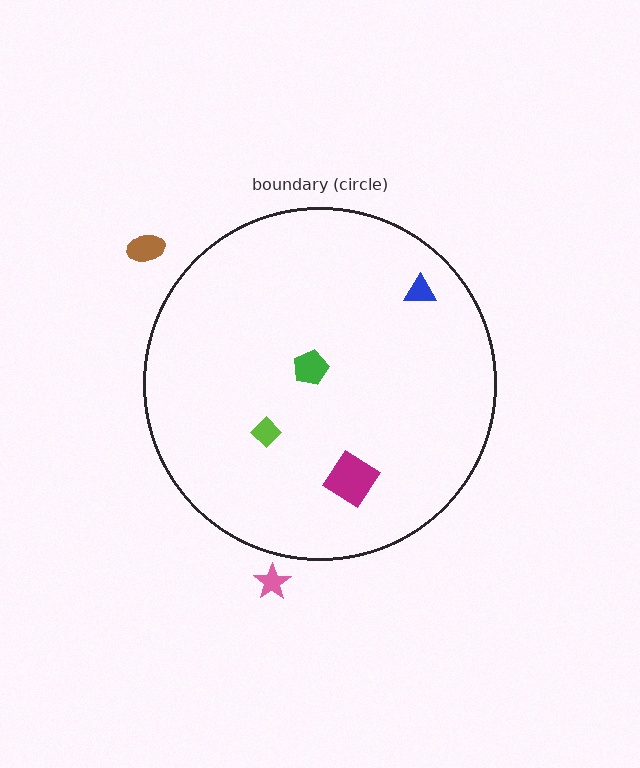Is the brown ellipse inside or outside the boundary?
Outside.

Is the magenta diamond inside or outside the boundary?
Inside.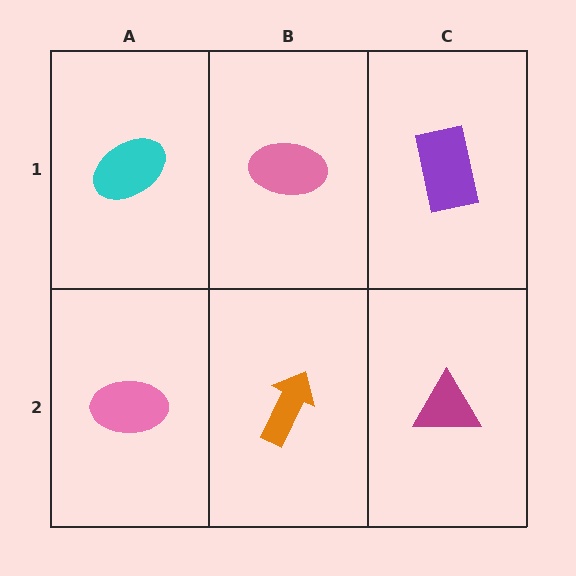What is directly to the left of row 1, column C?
A pink ellipse.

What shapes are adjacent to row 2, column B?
A pink ellipse (row 1, column B), a pink ellipse (row 2, column A), a magenta triangle (row 2, column C).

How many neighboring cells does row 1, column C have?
2.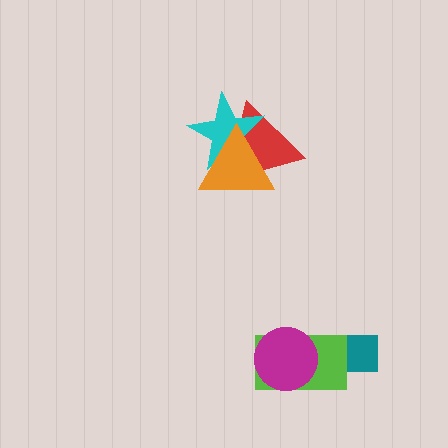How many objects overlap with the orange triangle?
2 objects overlap with the orange triangle.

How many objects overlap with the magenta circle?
1 object overlaps with the magenta circle.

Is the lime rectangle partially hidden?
Yes, it is partially covered by another shape.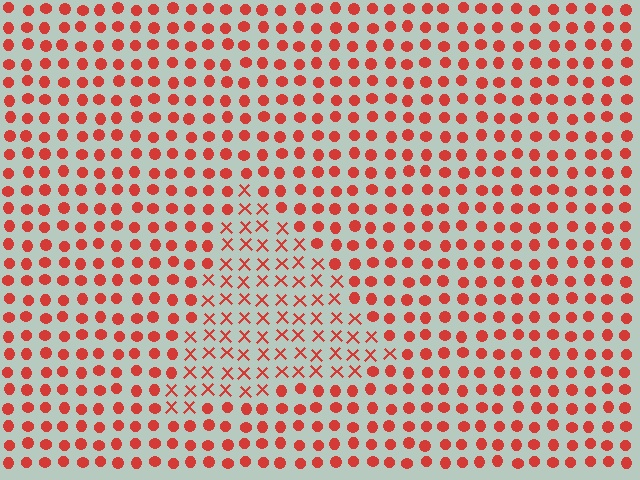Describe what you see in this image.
The image is filled with small red elements arranged in a uniform grid. A triangle-shaped region contains X marks, while the surrounding area contains circles. The boundary is defined purely by the change in element shape.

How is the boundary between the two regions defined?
The boundary is defined by a change in element shape: X marks inside vs. circles outside. All elements share the same color and spacing.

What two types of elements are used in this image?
The image uses X marks inside the triangle region and circles outside it.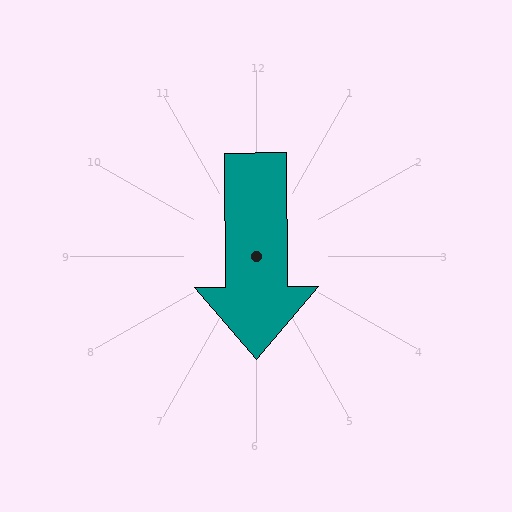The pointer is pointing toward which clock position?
Roughly 6 o'clock.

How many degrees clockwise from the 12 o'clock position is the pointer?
Approximately 180 degrees.